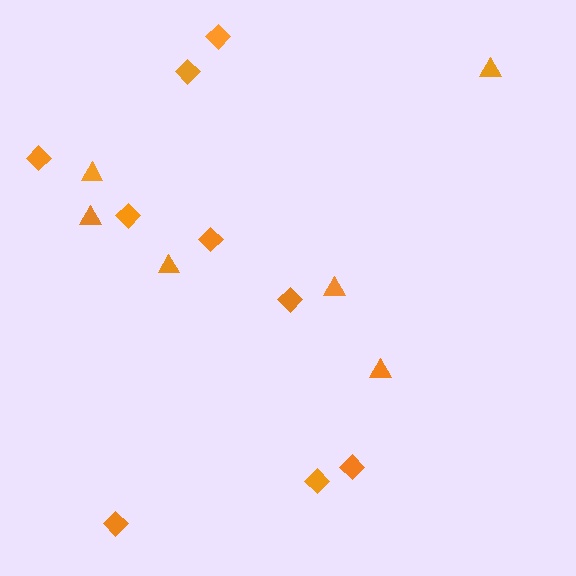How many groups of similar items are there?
There are 2 groups: one group of triangles (6) and one group of diamonds (9).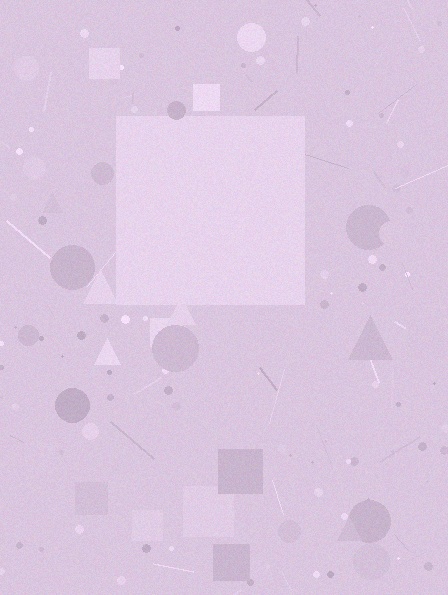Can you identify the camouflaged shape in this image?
The camouflaged shape is a square.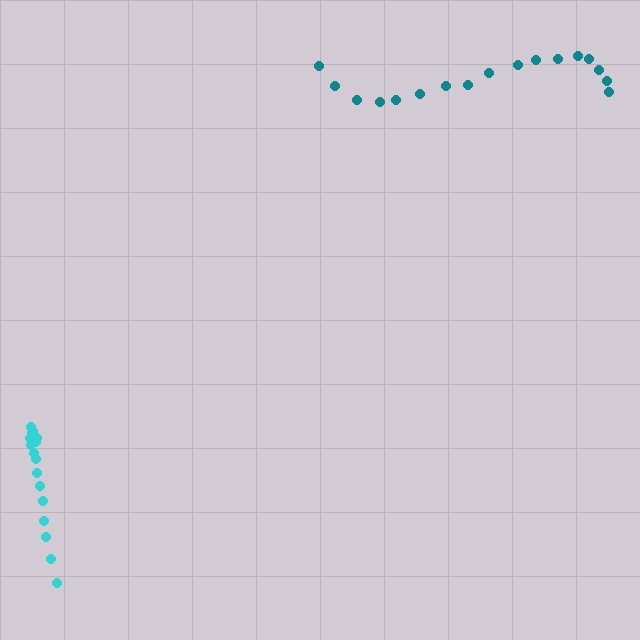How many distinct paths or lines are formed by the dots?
There are 2 distinct paths.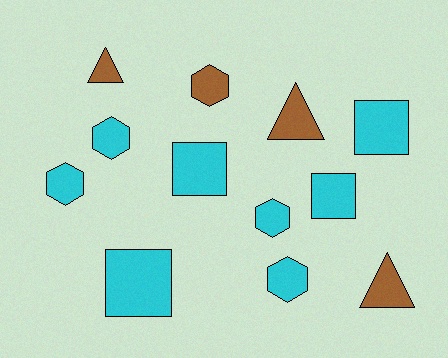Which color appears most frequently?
Cyan, with 8 objects.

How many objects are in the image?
There are 12 objects.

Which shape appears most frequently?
Hexagon, with 5 objects.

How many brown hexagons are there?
There is 1 brown hexagon.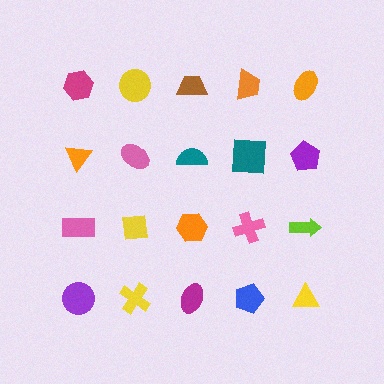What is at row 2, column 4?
A teal square.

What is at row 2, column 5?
A purple pentagon.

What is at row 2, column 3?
A teal semicircle.